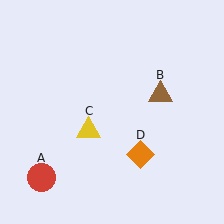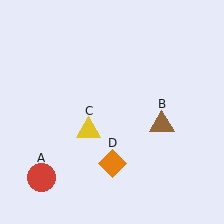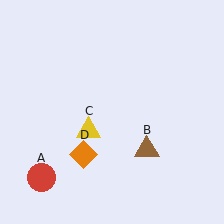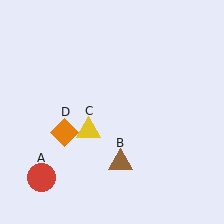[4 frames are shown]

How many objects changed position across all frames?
2 objects changed position: brown triangle (object B), orange diamond (object D).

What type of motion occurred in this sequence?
The brown triangle (object B), orange diamond (object D) rotated clockwise around the center of the scene.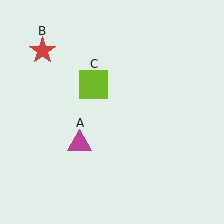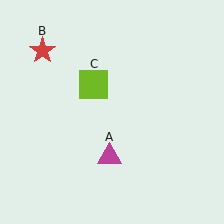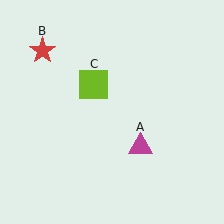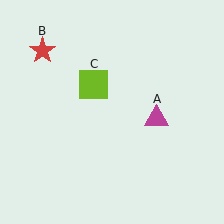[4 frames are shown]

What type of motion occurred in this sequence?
The magenta triangle (object A) rotated counterclockwise around the center of the scene.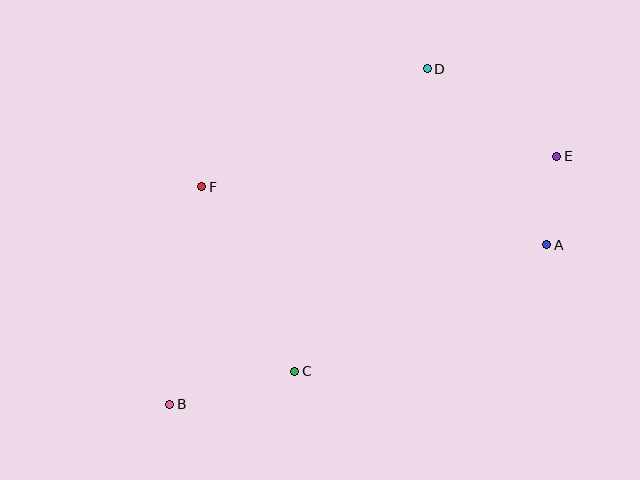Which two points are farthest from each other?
Points B and E are farthest from each other.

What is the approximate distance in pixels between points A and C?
The distance between A and C is approximately 282 pixels.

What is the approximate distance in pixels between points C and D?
The distance between C and D is approximately 330 pixels.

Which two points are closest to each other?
Points A and E are closest to each other.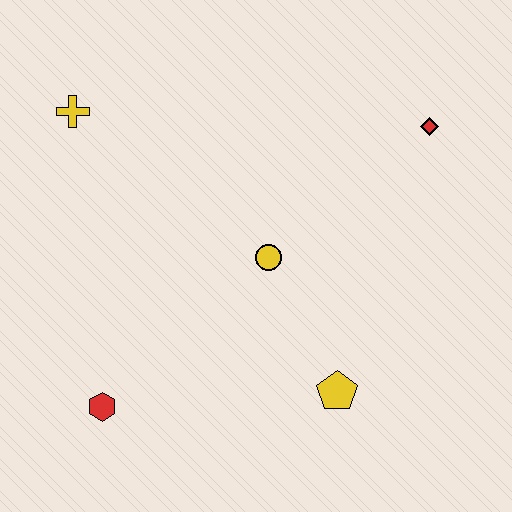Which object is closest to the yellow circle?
The yellow pentagon is closest to the yellow circle.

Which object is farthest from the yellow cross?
The yellow pentagon is farthest from the yellow cross.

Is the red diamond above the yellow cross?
No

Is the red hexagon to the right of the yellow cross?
Yes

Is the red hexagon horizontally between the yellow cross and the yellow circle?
Yes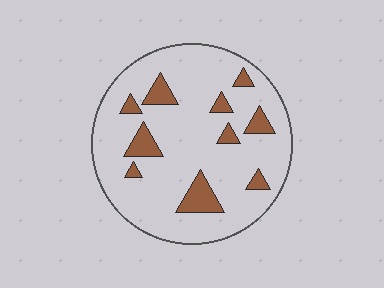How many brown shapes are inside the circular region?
10.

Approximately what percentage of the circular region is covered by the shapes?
Approximately 15%.